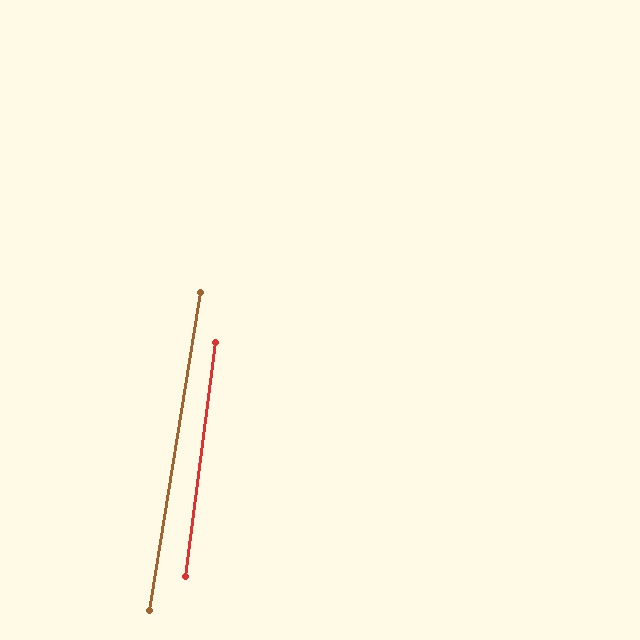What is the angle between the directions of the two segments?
Approximately 2 degrees.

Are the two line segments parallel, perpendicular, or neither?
Parallel — their directions differ by only 1.8°.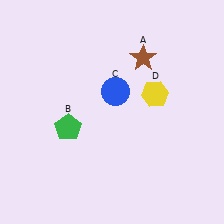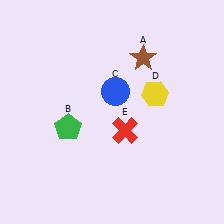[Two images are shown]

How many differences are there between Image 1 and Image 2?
There is 1 difference between the two images.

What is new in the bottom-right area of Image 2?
A red cross (E) was added in the bottom-right area of Image 2.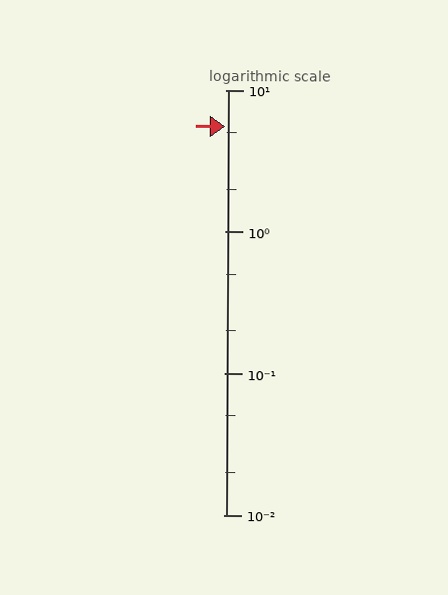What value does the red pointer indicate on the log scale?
The pointer indicates approximately 5.5.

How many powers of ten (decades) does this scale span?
The scale spans 3 decades, from 0.01 to 10.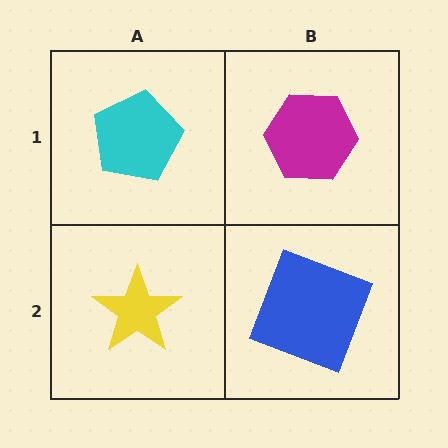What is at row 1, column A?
A cyan pentagon.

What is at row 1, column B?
A magenta hexagon.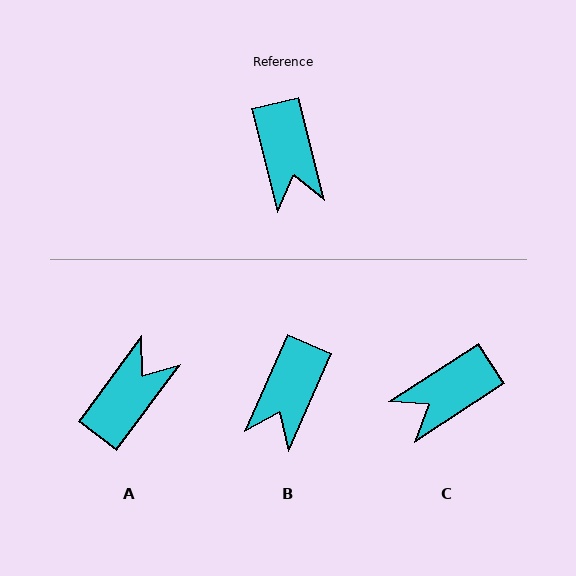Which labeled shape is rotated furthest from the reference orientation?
A, about 129 degrees away.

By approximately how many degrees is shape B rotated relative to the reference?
Approximately 38 degrees clockwise.